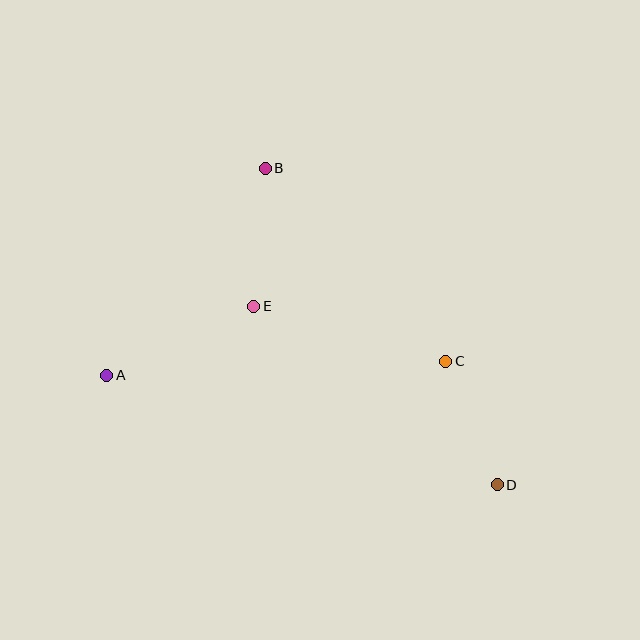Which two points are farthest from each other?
Points A and D are farthest from each other.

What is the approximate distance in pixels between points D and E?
The distance between D and E is approximately 302 pixels.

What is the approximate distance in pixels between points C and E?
The distance between C and E is approximately 199 pixels.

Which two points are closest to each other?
Points C and D are closest to each other.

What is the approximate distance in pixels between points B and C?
The distance between B and C is approximately 264 pixels.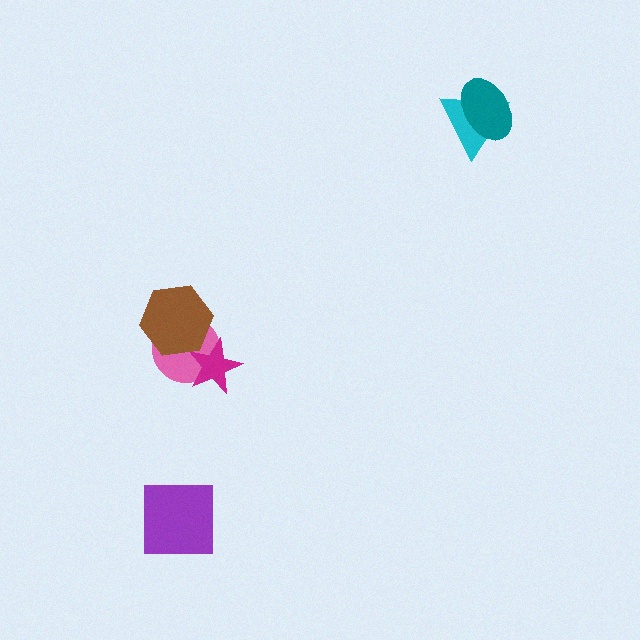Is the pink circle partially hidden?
Yes, it is partially covered by another shape.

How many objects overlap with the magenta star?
2 objects overlap with the magenta star.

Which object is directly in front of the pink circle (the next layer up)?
The magenta star is directly in front of the pink circle.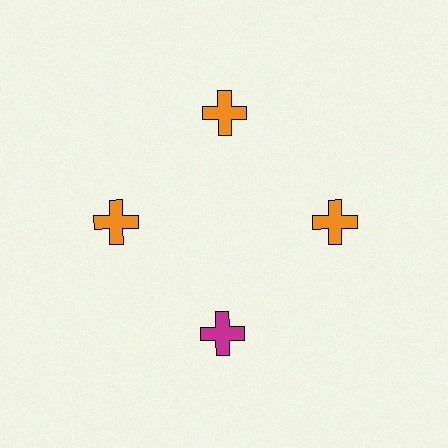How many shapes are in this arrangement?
There are 4 shapes arranged in a ring pattern.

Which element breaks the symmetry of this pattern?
The magenta cross at roughly the 6 o'clock position breaks the symmetry. All other shapes are orange crosses.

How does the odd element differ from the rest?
It has a different color: magenta instead of orange.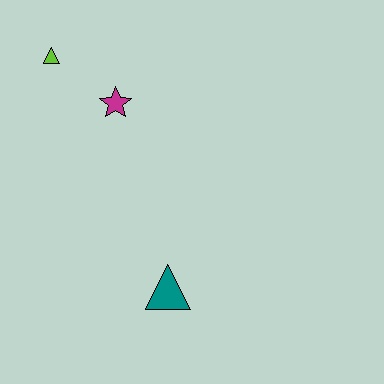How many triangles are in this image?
There are 2 triangles.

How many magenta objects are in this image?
There is 1 magenta object.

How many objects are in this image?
There are 3 objects.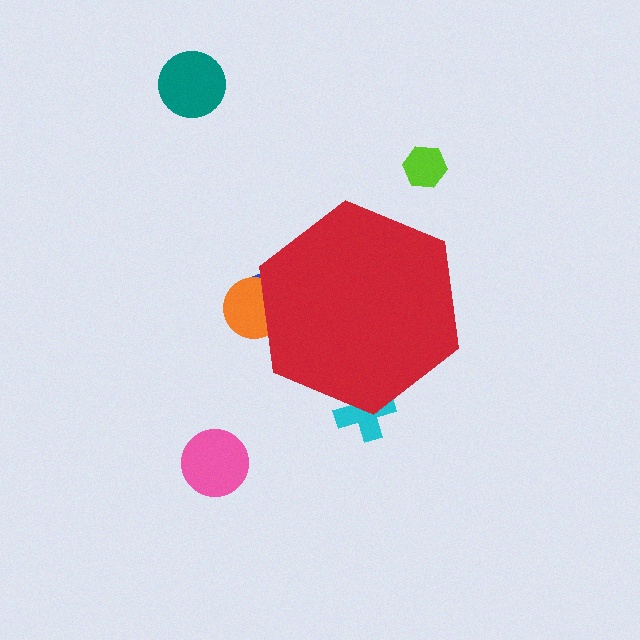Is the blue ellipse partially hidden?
Yes, the blue ellipse is partially hidden behind the red hexagon.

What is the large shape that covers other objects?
A red hexagon.